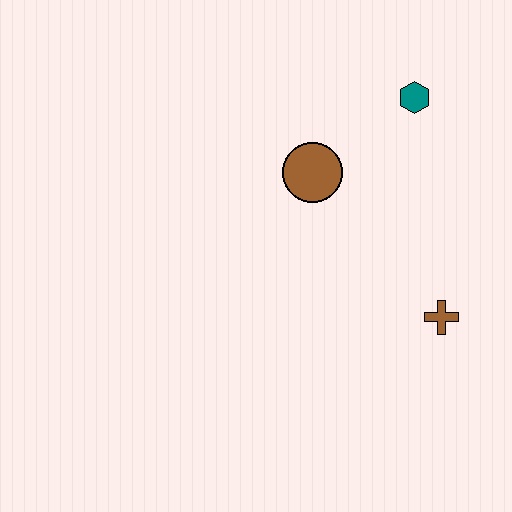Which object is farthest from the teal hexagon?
The brown cross is farthest from the teal hexagon.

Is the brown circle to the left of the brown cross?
Yes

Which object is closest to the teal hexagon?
The brown circle is closest to the teal hexagon.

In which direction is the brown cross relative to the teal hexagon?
The brown cross is below the teal hexagon.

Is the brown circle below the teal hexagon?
Yes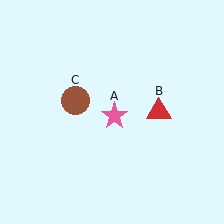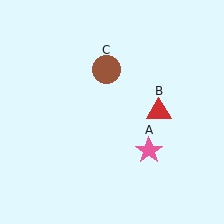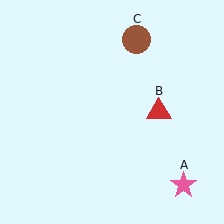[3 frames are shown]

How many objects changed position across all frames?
2 objects changed position: pink star (object A), brown circle (object C).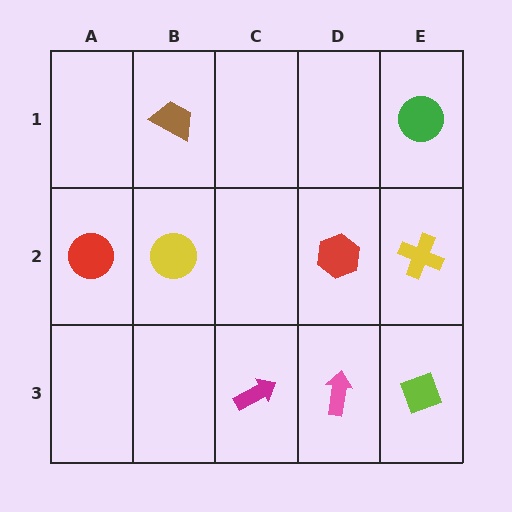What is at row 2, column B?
A yellow circle.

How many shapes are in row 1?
2 shapes.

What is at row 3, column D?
A pink arrow.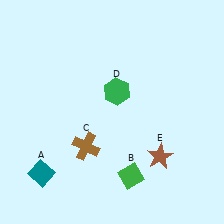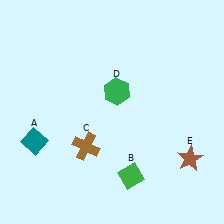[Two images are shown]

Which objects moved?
The objects that moved are: the teal diamond (A), the brown star (E).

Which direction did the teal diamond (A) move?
The teal diamond (A) moved up.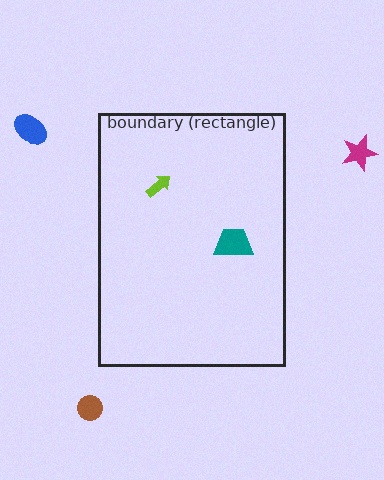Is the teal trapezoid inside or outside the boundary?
Inside.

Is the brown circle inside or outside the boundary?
Outside.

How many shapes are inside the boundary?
2 inside, 3 outside.